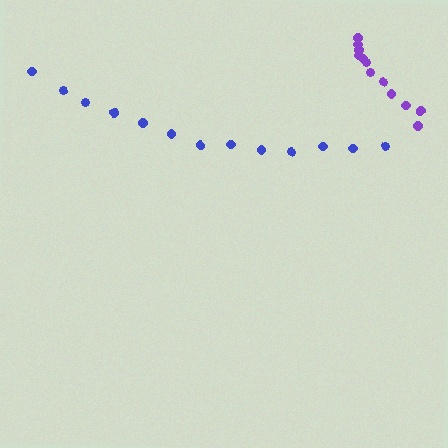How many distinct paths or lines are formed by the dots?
There are 2 distinct paths.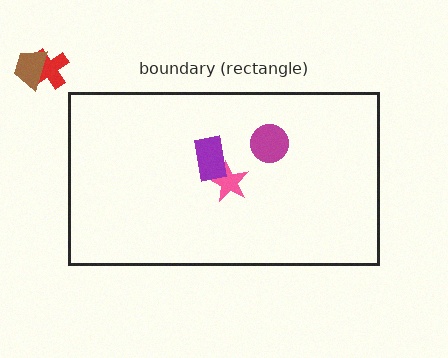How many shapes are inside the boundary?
3 inside, 2 outside.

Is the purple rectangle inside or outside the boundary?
Inside.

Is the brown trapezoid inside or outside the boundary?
Outside.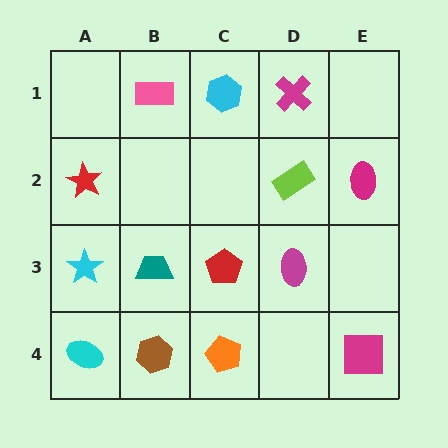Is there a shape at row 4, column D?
No, that cell is empty.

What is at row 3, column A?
A cyan star.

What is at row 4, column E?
A magenta square.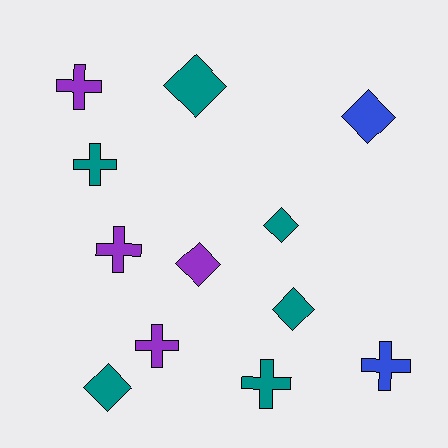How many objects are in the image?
There are 12 objects.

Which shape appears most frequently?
Diamond, with 6 objects.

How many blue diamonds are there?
There is 1 blue diamond.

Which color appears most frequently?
Teal, with 6 objects.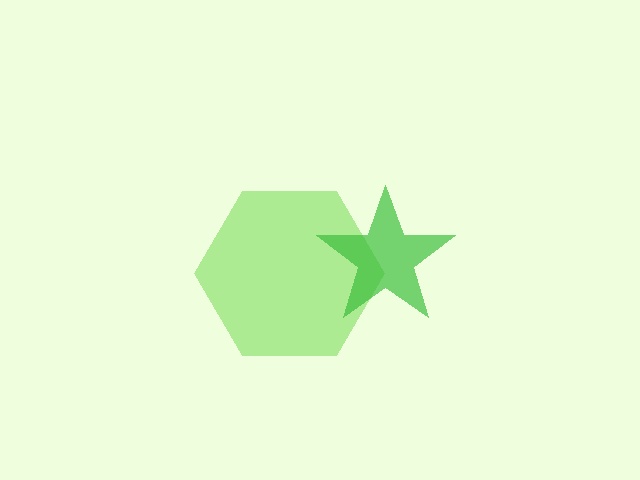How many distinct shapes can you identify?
There are 2 distinct shapes: a lime hexagon, a green star.